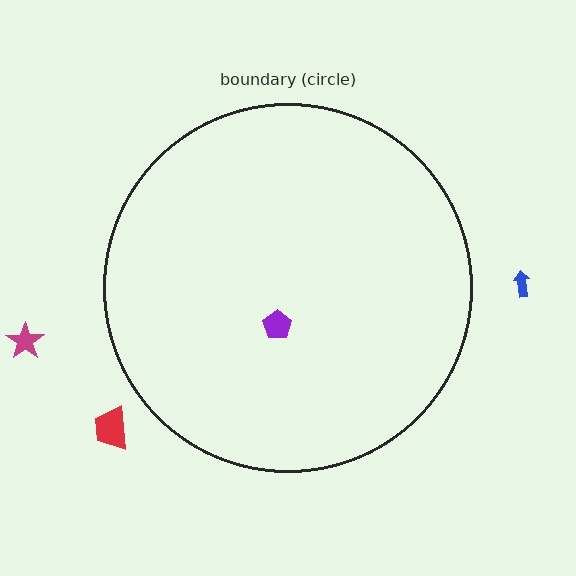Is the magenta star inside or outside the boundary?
Outside.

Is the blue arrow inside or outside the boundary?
Outside.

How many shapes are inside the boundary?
1 inside, 3 outside.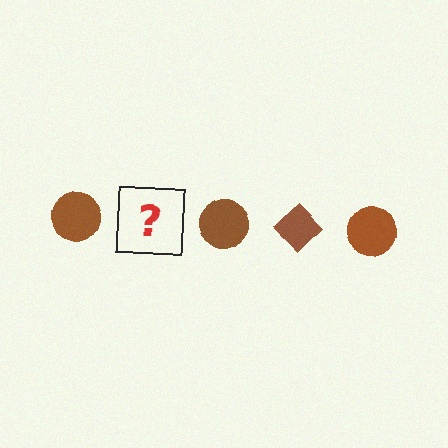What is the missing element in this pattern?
The missing element is a brown diamond.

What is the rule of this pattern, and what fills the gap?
The rule is that the pattern cycles through circle, diamond shapes in brown. The gap should be filled with a brown diamond.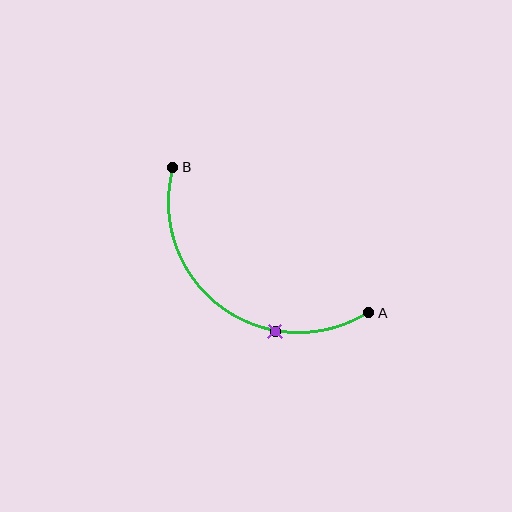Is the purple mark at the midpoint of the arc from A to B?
No. The purple mark lies on the arc but is closer to endpoint A. The arc midpoint would be at the point on the curve equidistant along the arc from both A and B.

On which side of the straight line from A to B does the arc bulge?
The arc bulges below and to the left of the straight line connecting A and B.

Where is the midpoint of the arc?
The arc midpoint is the point on the curve farthest from the straight line joining A and B. It sits below and to the left of that line.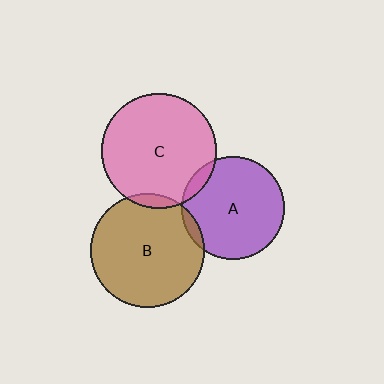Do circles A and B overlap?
Yes.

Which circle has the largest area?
Circle C (pink).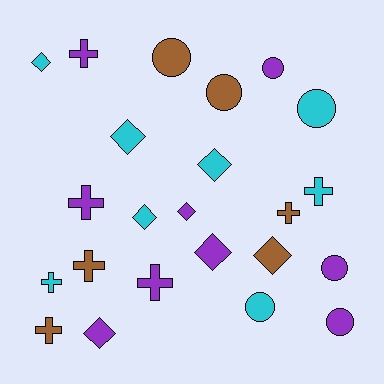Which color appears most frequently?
Purple, with 9 objects.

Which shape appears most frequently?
Cross, with 8 objects.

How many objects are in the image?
There are 23 objects.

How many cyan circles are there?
There are 2 cyan circles.